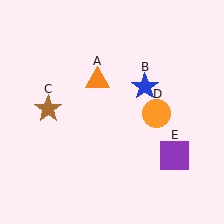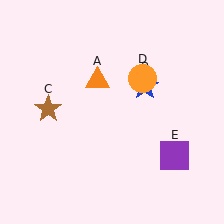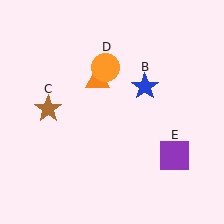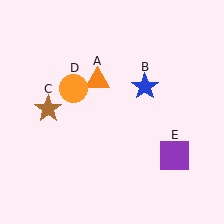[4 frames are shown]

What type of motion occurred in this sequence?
The orange circle (object D) rotated counterclockwise around the center of the scene.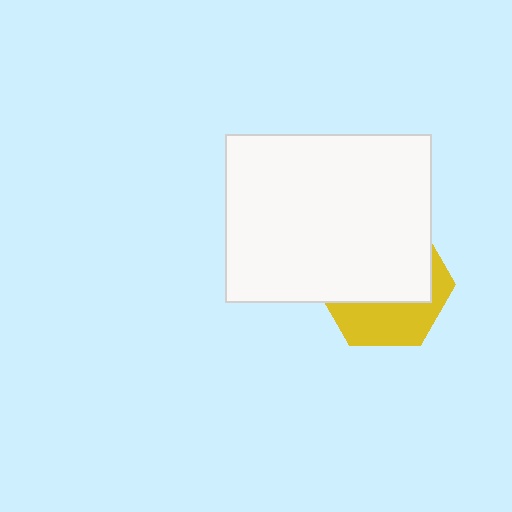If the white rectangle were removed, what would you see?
You would see the complete yellow hexagon.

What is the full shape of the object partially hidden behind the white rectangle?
The partially hidden object is a yellow hexagon.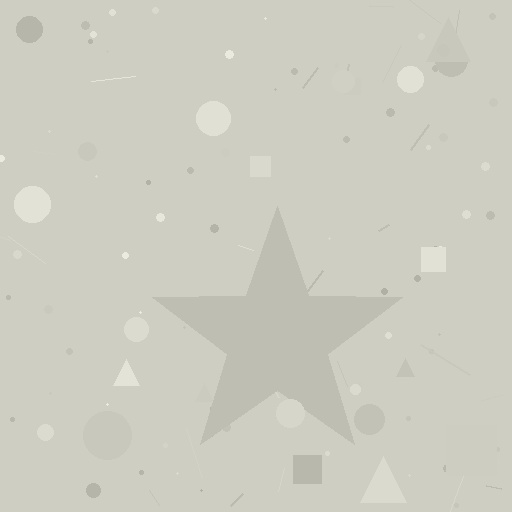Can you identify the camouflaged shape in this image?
The camouflaged shape is a star.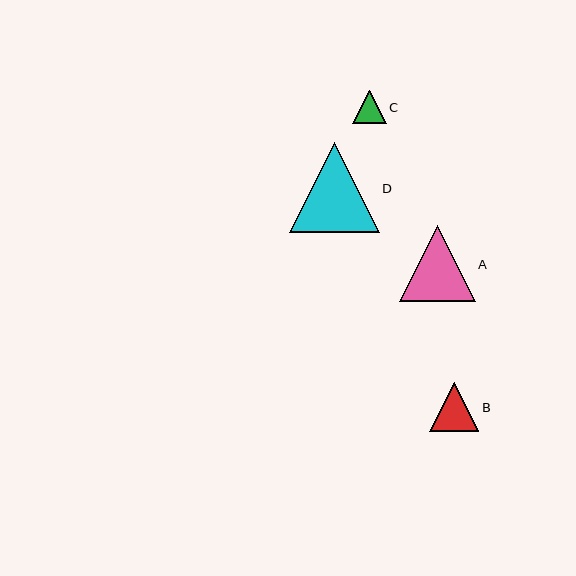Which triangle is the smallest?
Triangle C is the smallest with a size of approximately 33 pixels.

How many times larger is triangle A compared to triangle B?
Triangle A is approximately 1.5 times the size of triangle B.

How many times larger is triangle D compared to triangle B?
Triangle D is approximately 1.8 times the size of triangle B.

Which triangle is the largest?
Triangle D is the largest with a size of approximately 90 pixels.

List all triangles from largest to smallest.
From largest to smallest: D, A, B, C.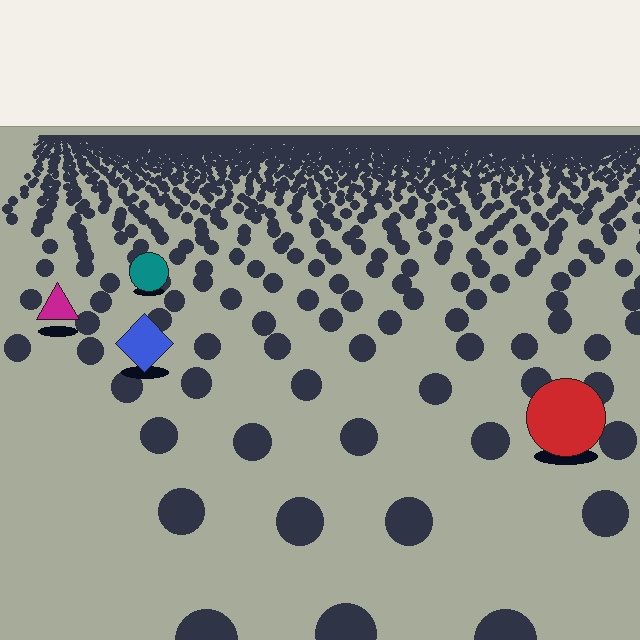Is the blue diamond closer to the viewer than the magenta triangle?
Yes. The blue diamond is closer — you can tell from the texture gradient: the ground texture is coarser near it.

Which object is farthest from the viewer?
The teal circle is farthest from the viewer. It appears smaller and the ground texture around it is denser.